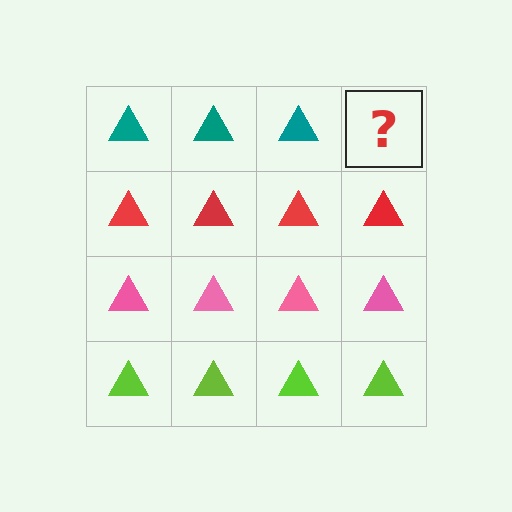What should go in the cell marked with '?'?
The missing cell should contain a teal triangle.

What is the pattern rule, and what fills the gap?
The rule is that each row has a consistent color. The gap should be filled with a teal triangle.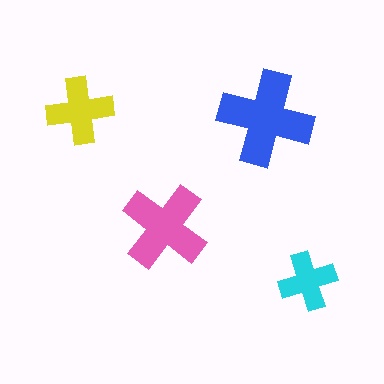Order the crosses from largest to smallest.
the blue one, the pink one, the yellow one, the cyan one.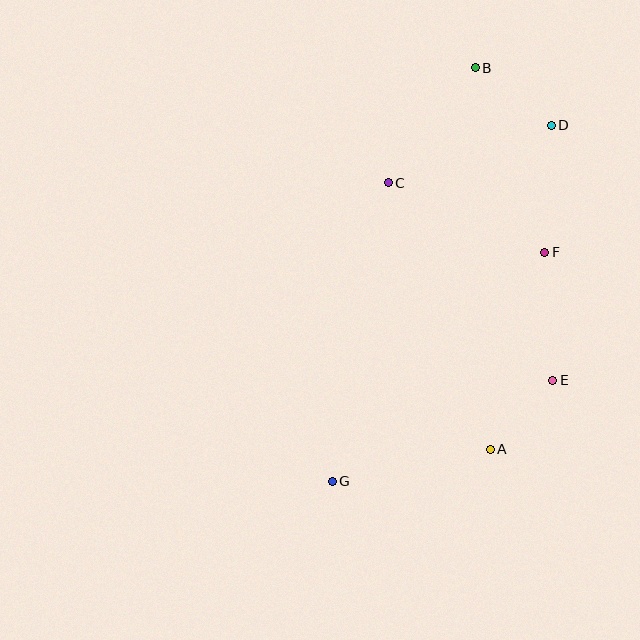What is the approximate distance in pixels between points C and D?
The distance between C and D is approximately 173 pixels.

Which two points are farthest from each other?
Points B and G are farthest from each other.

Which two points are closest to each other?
Points A and E are closest to each other.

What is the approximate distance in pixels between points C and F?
The distance between C and F is approximately 171 pixels.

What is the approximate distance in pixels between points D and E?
The distance between D and E is approximately 255 pixels.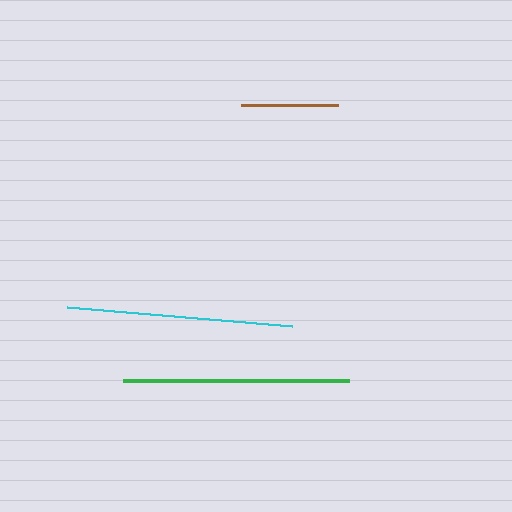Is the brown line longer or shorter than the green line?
The green line is longer than the brown line.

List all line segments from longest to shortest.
From longest to shortest: green, cyan, brown.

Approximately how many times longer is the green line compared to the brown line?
The green line is approximately 2.3 times the length of the brown line.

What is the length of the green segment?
The green segment is approximately 226 pixels long.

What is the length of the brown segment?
The brown segment is approximately 97 pixels long.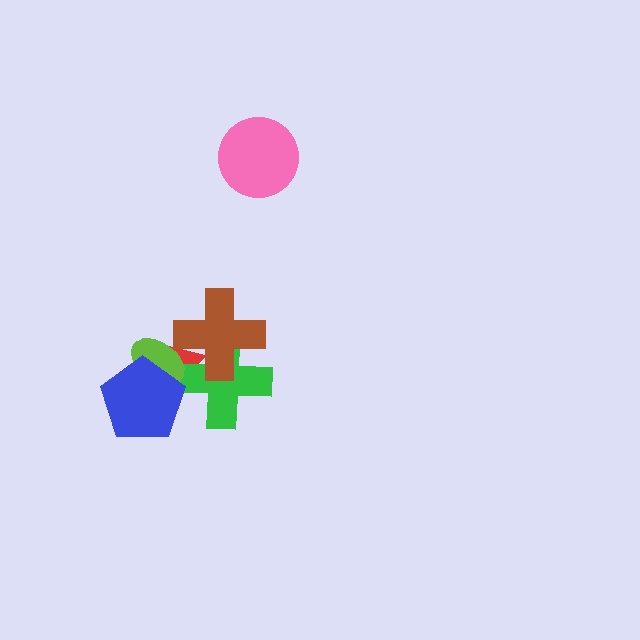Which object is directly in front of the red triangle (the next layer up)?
The green cross is directly in front of the red triangle.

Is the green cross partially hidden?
Yes, it is partially covered by another shape.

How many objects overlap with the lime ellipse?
4 objects overlap with the lime ellipse.